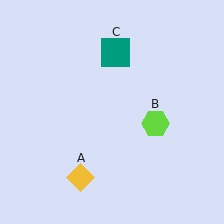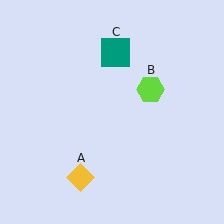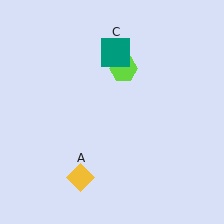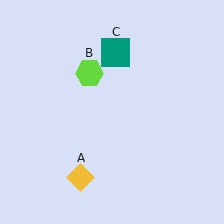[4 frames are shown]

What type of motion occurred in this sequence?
The lime hexagon (object B) rotated counterclockwise around the center of the scene.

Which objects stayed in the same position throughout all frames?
Yellow diamond (object A) and teal square (object C) remained stationary.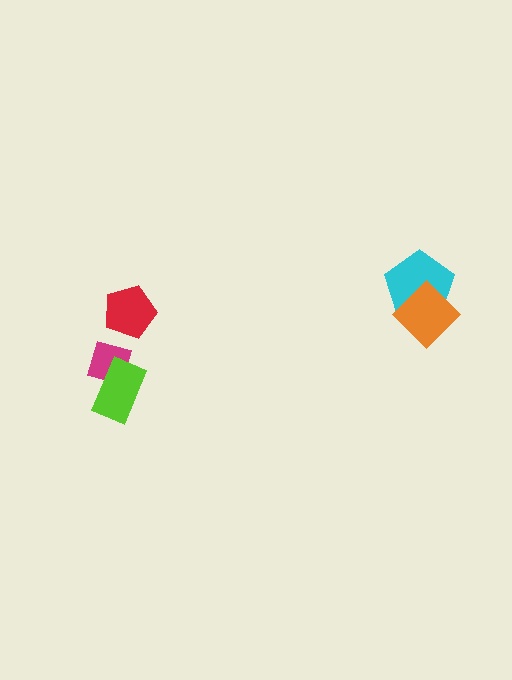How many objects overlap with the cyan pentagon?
1 object overlaps with the cyan pentagon.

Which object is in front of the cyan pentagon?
The orange diamond is in front of the cyan pentagon.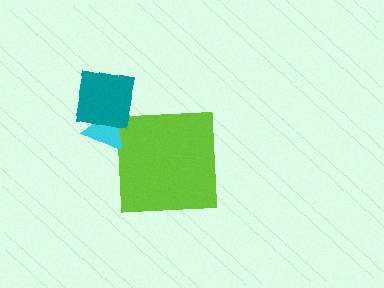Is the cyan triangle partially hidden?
Yes, it is partially covered by another shape.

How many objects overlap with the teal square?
1 object overlaps with the teal square.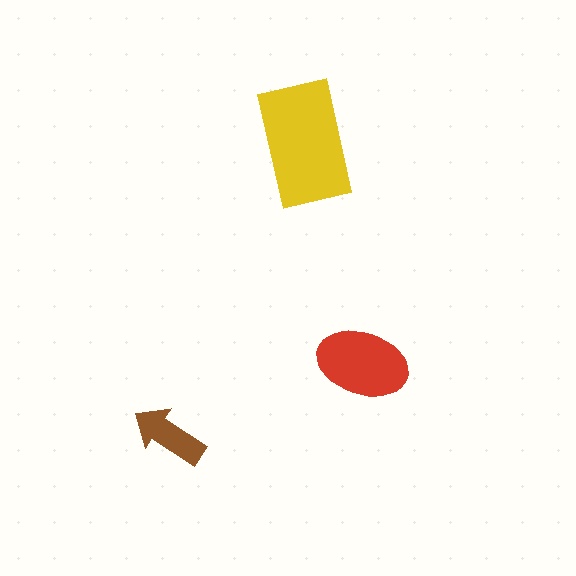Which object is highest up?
The yellow rectangle is topmost.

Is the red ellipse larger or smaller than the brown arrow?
Larger.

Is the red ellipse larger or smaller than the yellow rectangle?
Smaller.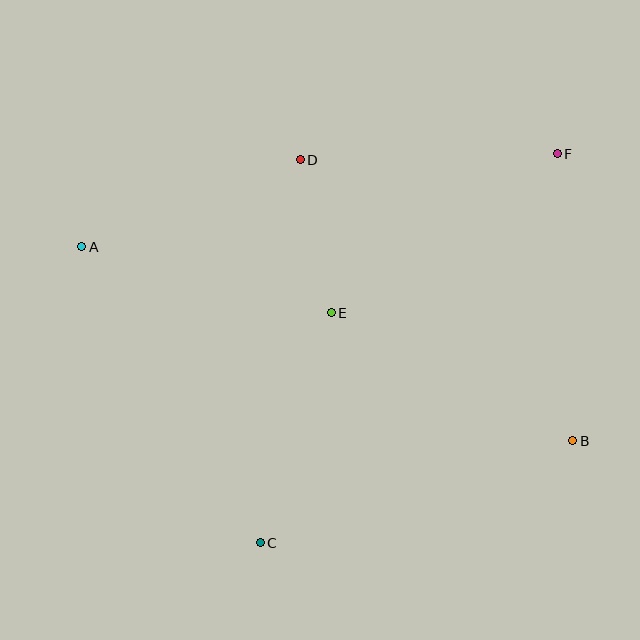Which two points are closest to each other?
Points D and E are closest to each other.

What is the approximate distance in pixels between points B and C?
The distance between B and C is approximately 329 pixels.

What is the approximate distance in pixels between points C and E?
The distance between C and E is approximately 241 pixels.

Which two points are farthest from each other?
Points A and B are farthest from each other.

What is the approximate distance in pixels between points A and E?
The distance between A and E is approximately 258 pixels.